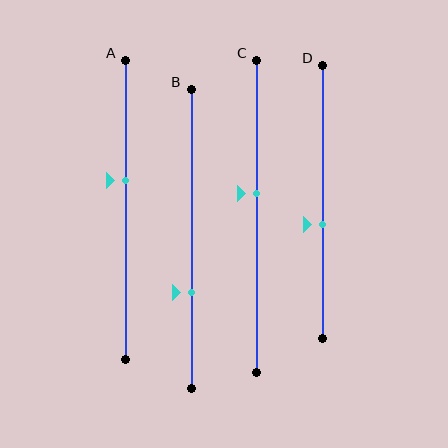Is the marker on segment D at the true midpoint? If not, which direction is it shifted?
No, the marker on segment D is shifted downward by about 8% of the segment length.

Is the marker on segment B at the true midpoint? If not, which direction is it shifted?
No, the marker on segment B is shifted downward by about 18% of the segment length.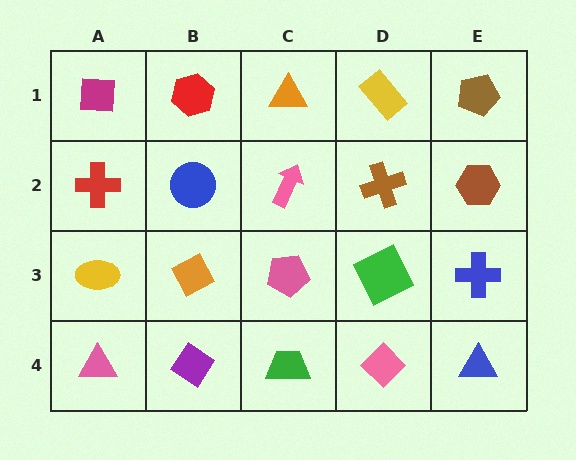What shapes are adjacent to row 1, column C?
A pink arrow (row 2, column C), a red hexagon (row 1, column B), a yellow rectangle (row 1, column D).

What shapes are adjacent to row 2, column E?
A brown pentagon (row 1, column E), a blue cross (row 3, column E), a brown cross (row 2, column D).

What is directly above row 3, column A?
A red cross.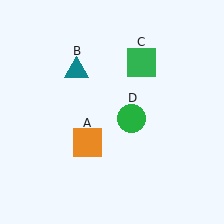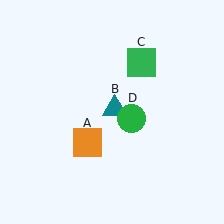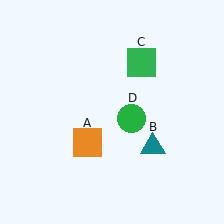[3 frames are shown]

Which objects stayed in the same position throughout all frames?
Orange square (object A) and green square (object C) and green circle (object D) remained stationary.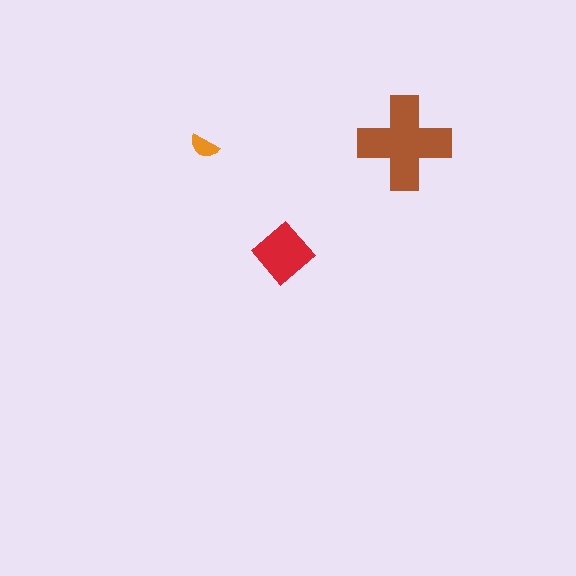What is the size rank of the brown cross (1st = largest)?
1st.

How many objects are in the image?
There are 3 objects in the image.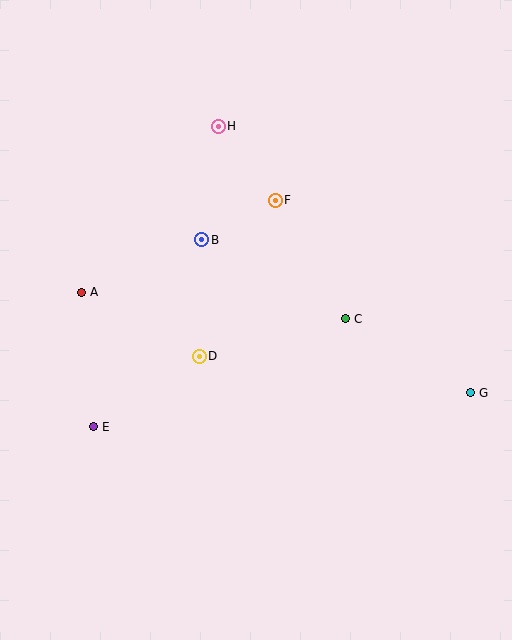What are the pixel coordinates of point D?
Point D is at (199, 356).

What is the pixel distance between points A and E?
The distance between A and E is 135 pixels.